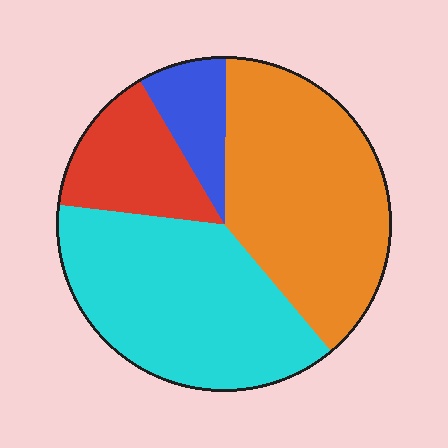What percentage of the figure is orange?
Orange takes up between a quarter and a half of the figure.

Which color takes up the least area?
Blue, at roughly 10%.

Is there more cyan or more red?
Cyan.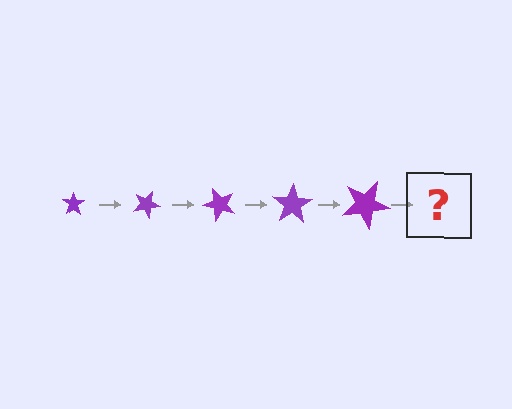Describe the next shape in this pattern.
It should be a star, larger than the previous one and rotated 125 degrees from the start.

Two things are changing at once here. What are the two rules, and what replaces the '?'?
The two rules are that the star grows larger each step and it rotates 25 degrees each step. The '?' should be a star, larger than the previous one and rotated 125 degrees from the start.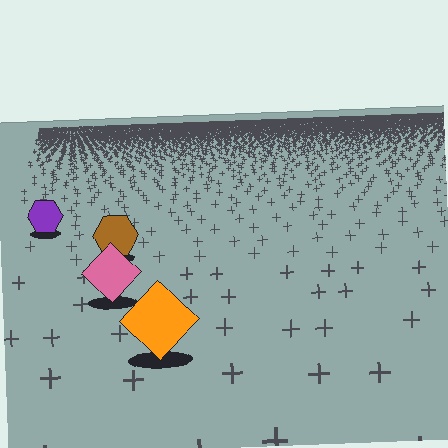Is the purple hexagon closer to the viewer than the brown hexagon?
No. The brown hexagon is closer — you can tell from the texture gradient: the ground texture is coarser near it.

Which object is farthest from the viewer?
The purple hexagon is farthest from the viewer. It appears smaller and the ground texture around it is denser.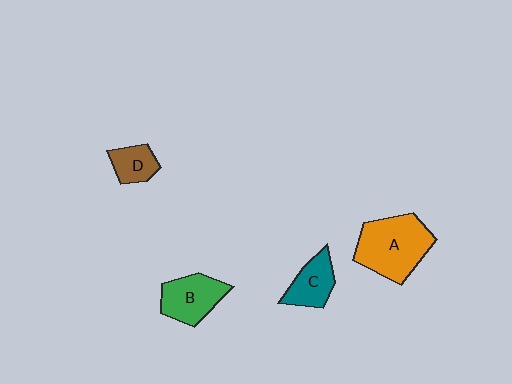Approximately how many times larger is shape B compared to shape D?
Approximately 1.6 times.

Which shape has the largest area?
Shape A (orange).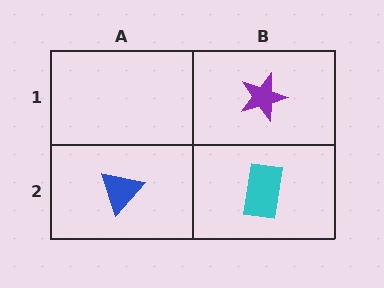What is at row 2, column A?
A blue triangle.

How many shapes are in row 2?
2 shapes.